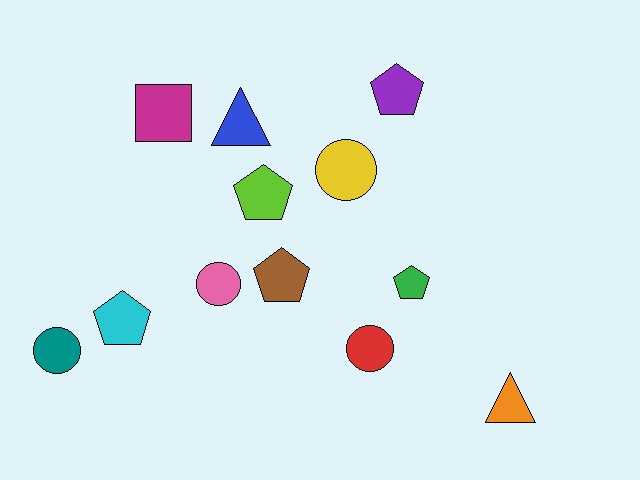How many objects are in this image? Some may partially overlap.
There are 12 objects.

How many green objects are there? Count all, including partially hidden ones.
There is 1 green object.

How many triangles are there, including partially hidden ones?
There are 2 triangles.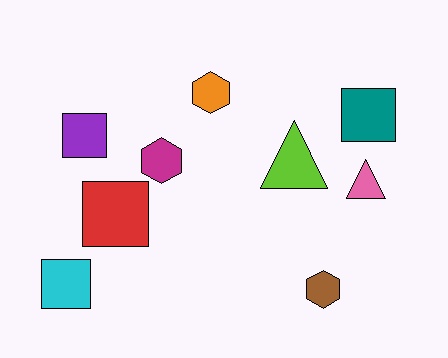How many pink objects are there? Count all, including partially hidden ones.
There is 1 pink object.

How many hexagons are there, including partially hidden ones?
There are 3 hexagons.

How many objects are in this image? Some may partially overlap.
There are 9 objects.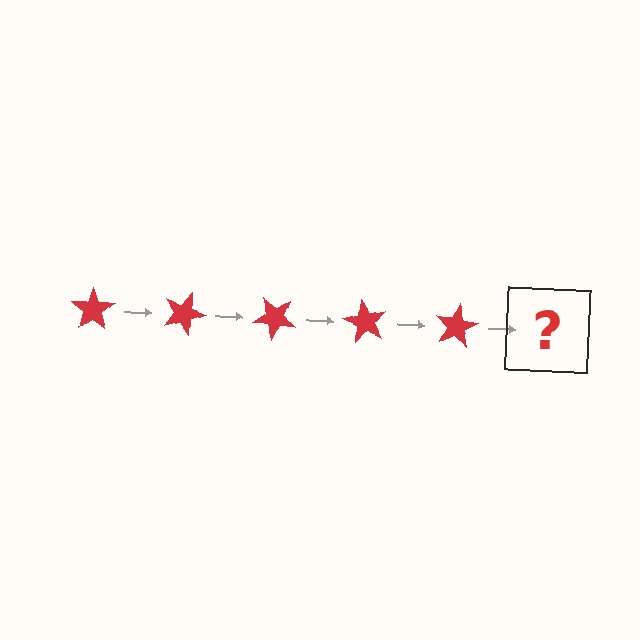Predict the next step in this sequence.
The next step is a red star rotated 100 degrees.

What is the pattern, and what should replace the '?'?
The pattern is that the star rotates 20 degrees each step. The '?' should be a red star rotated 100 degrees.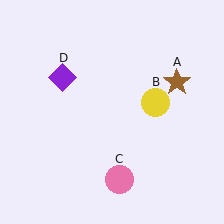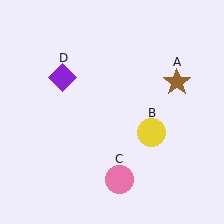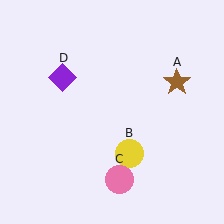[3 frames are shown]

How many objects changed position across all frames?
1 object changed position: yellow circle (object B).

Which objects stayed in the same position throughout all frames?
Brown star (object A) and pink circle (object C) and purple diamond (object D) remained stationary.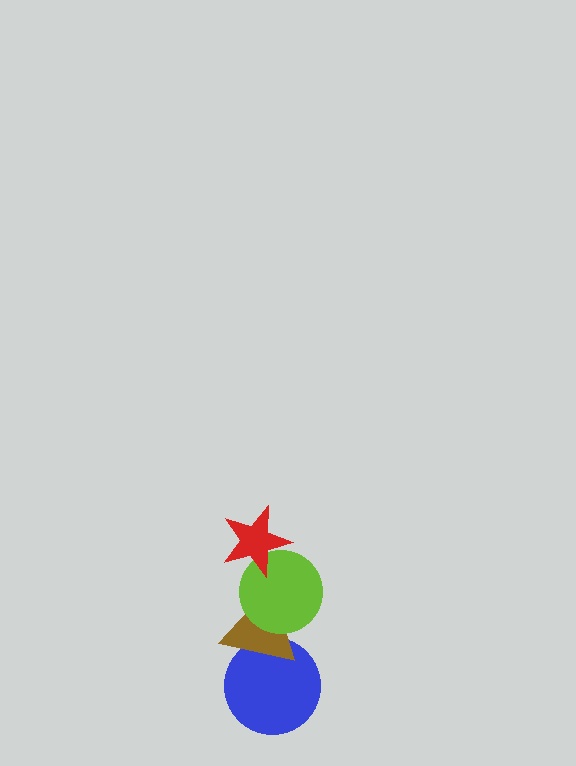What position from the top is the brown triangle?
The brown triangle is 3rd from the top.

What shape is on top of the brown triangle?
The lime circle is on top of the brown triangle.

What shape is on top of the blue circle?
The brown triangle is on top of the blue circle.